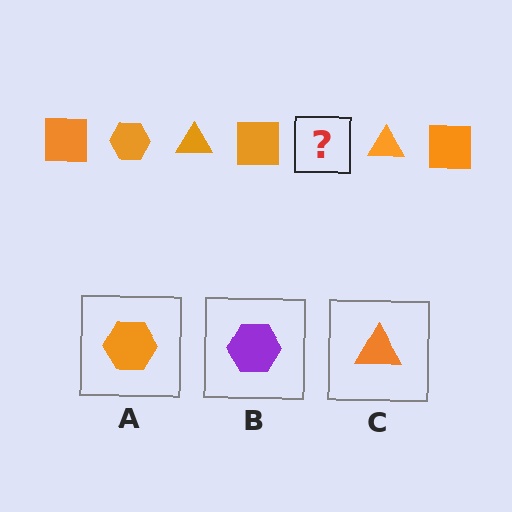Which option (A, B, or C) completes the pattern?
A.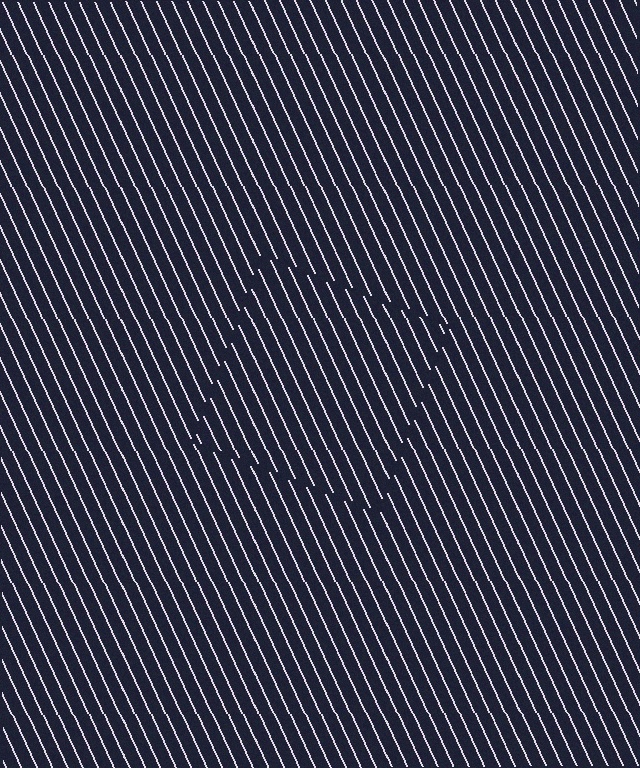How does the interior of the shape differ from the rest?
The interior of the shape contains the same grating, shifted by half a period — the contour is defined by the phase discontinuity where line-ends from the inner and outer gratings abut.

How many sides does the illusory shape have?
4 sides — the line-ends trace a square.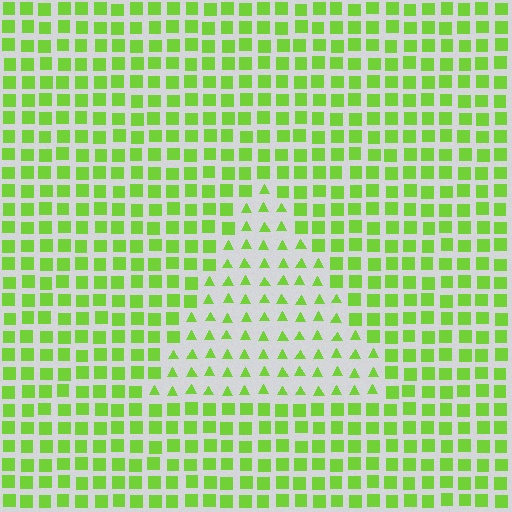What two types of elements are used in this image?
The image uses triangles inside the triangle region and squares outside it.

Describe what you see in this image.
The image is filled with small lime elements arranged in a uniform grid. A triangle-shaped region contains triangles, while the surrounding area contains squares. The boundary is defined purely by the change in element shape.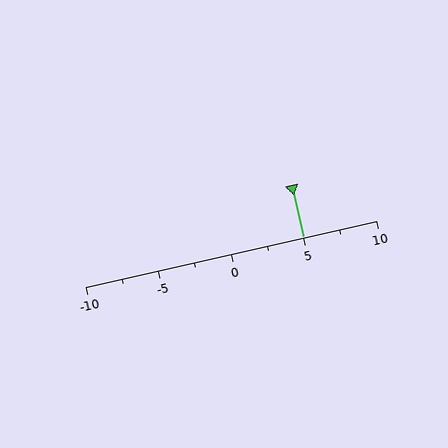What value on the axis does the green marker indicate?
The marker indicates approximately 5.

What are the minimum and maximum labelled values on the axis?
The axis runs from -10 to 10.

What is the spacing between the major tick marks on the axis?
The major ticks are spaced 5 apart.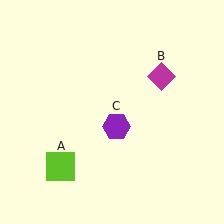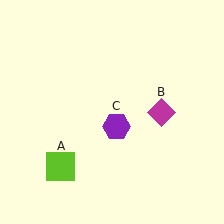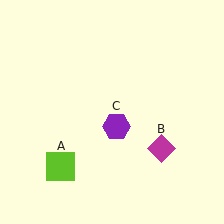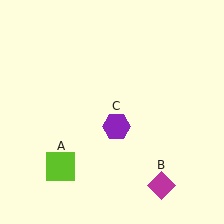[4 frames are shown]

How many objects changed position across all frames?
1 object changed position: magenta diamond (object B).